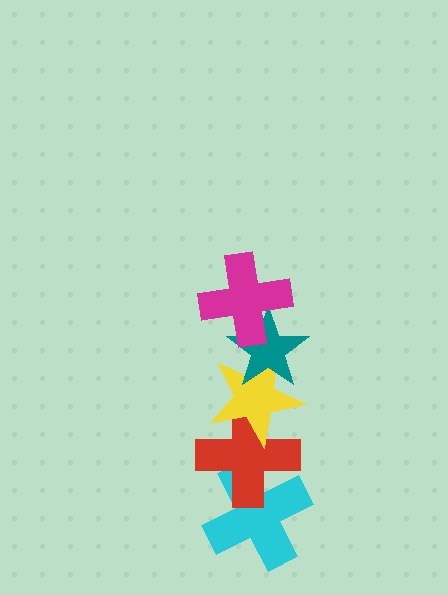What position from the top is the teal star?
The teal star is 2nd from the top.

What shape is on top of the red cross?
The yellow star is on top of the red cross.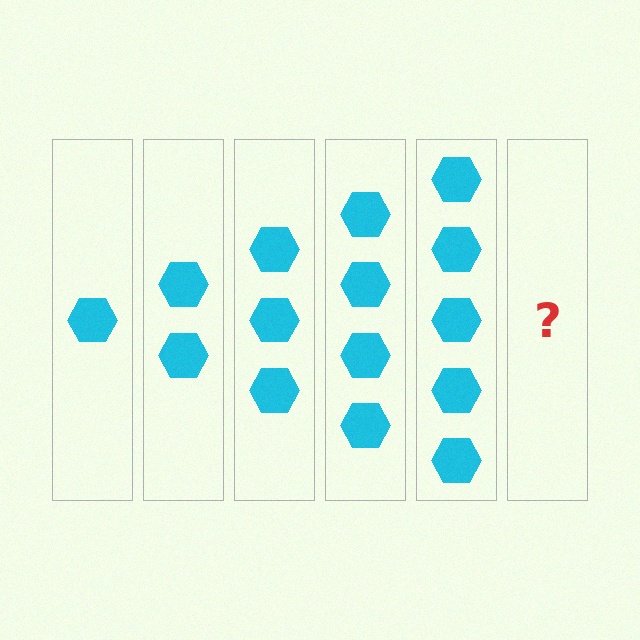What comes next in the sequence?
The next element should be 6 hexagons.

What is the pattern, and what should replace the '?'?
The pattern is that each step adds one more hexagon. The '?' should be 6 hexagons.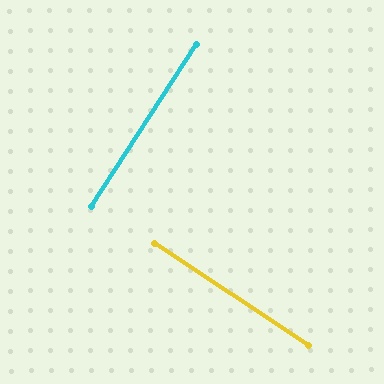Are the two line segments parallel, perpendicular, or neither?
Perpendicular — they meet at approximately 90°.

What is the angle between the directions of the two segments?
Approximately 90 degrees.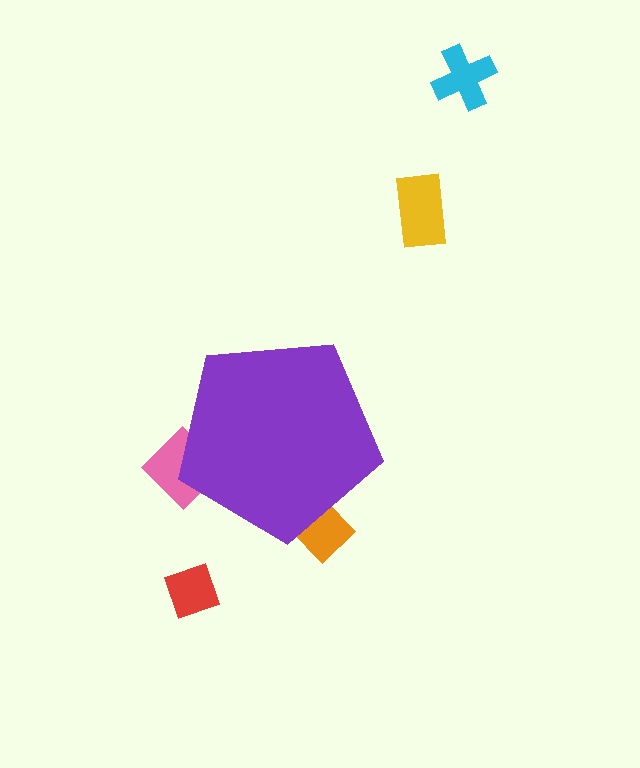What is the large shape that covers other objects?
A purple pentagon.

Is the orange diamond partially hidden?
Yes, the orange diamond is partially hidden behind the purple pentagon.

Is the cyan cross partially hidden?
No, the cyan cross is fully visible.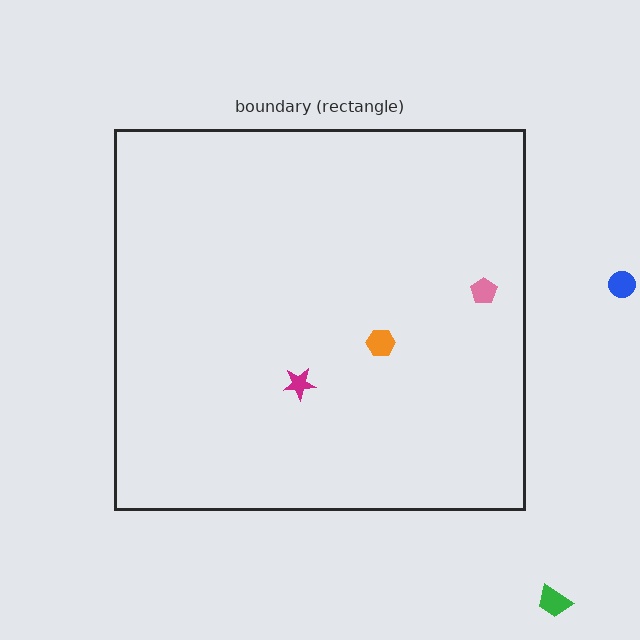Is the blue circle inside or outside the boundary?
Outside.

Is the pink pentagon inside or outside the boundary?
Inside.